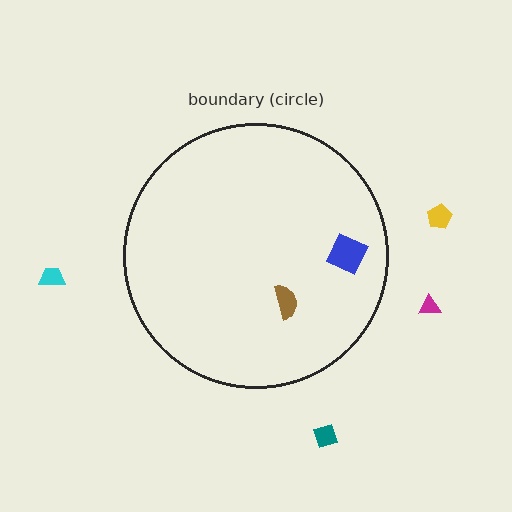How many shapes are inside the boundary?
2 inside, 4 outside.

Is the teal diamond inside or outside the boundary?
Outside.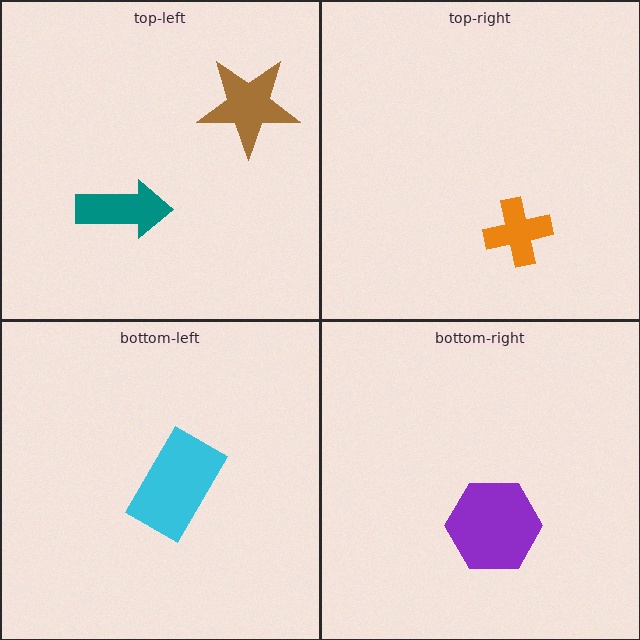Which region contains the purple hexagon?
The bottom-right region.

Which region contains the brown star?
The top-left region.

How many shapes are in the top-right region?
1.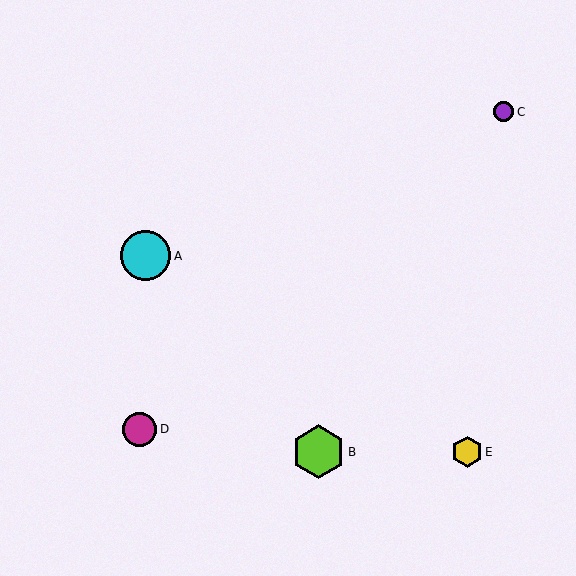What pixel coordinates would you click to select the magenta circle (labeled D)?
Click at (140, 429) to select the magenta circle D.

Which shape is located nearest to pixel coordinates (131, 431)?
The magenta circle (labeled D) at (140, 429) is nearest to that location.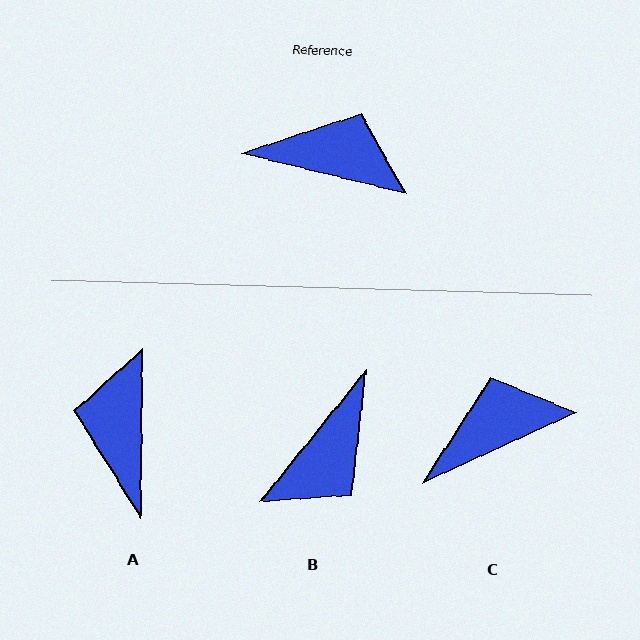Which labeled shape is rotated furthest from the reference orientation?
B, about 115 degrees away.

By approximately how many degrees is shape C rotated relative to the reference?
Approximately 38 degrees counter-clockwise.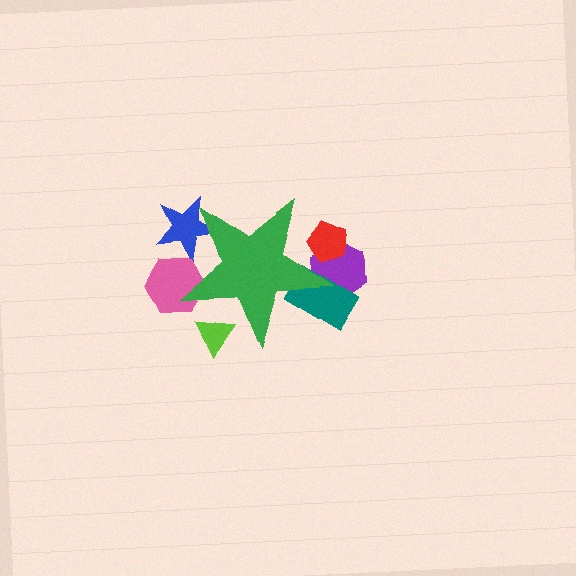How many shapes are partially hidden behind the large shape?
6 shapes are partially hidden.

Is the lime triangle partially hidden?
Yes, the lime triangle is partially hidden behind the green star.